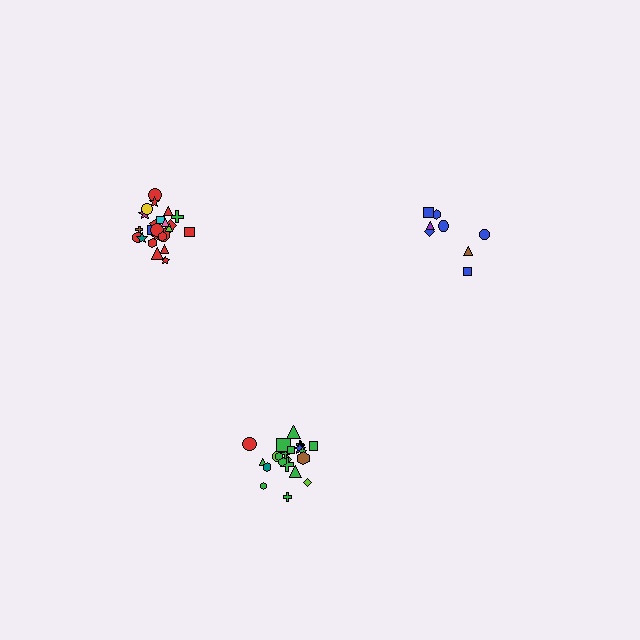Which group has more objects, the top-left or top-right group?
The top-left group.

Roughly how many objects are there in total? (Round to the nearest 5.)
Roughly 55 objects in total.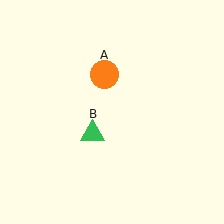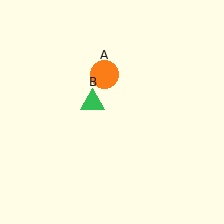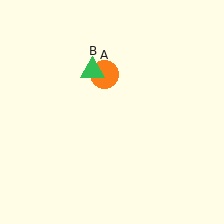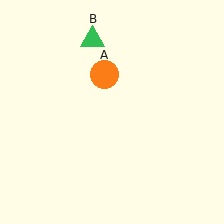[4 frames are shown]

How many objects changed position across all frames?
1 object changed position: green triangle (object B).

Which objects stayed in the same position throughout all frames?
Orange circle (object A) remained stationary.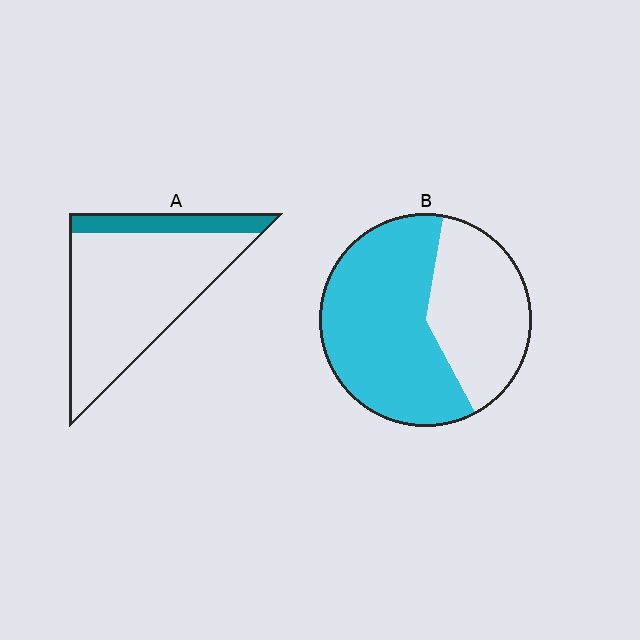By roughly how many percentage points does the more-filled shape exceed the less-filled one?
By roughly 45 percentage points (B over A).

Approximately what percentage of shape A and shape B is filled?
A is approximately 20% and B is approximately 60%.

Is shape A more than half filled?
No.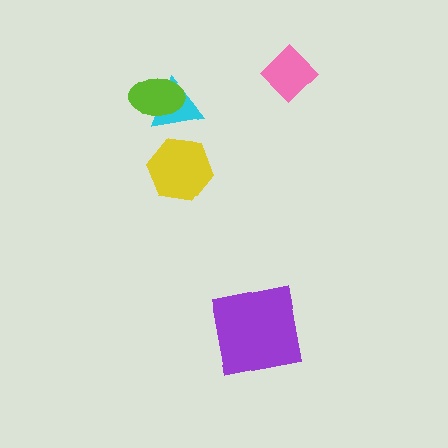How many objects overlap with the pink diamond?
0 objects overlap with the pink diamond.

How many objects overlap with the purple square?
0 objects overlap with the purple square.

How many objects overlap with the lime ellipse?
1 object overlaps with the lime ellipse.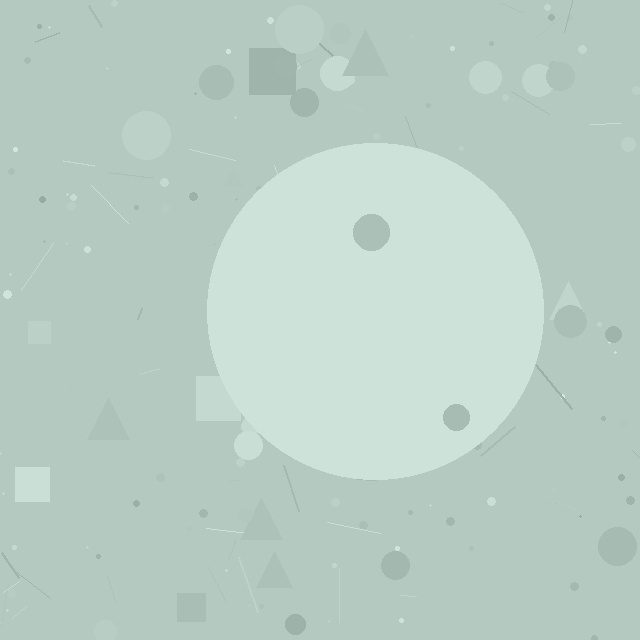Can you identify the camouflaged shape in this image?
The camouflaged shape is a circle.